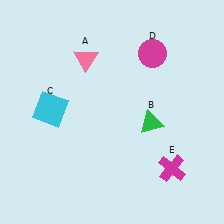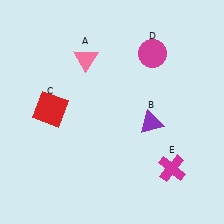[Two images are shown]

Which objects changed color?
B changed from green to purple. C changed from cyan to red.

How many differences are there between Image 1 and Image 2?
There are 2 differences between the two images.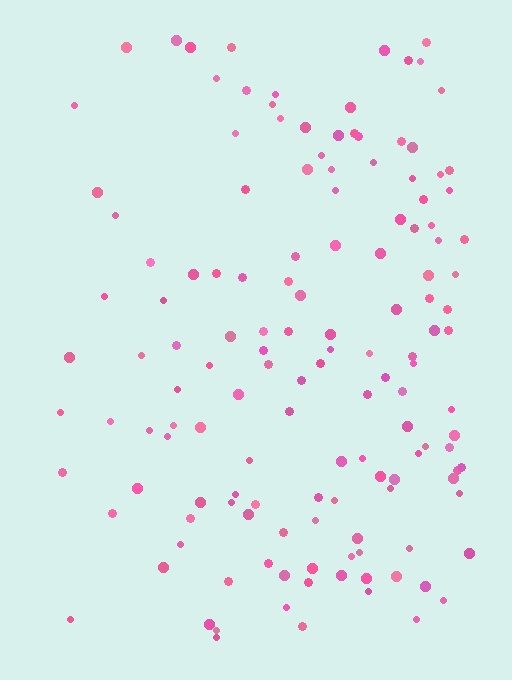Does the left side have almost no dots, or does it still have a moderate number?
Still a moderate number, just noticeably fewer than the right.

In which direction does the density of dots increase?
From left to right, with the right side densest.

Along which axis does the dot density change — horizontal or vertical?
Horizontal.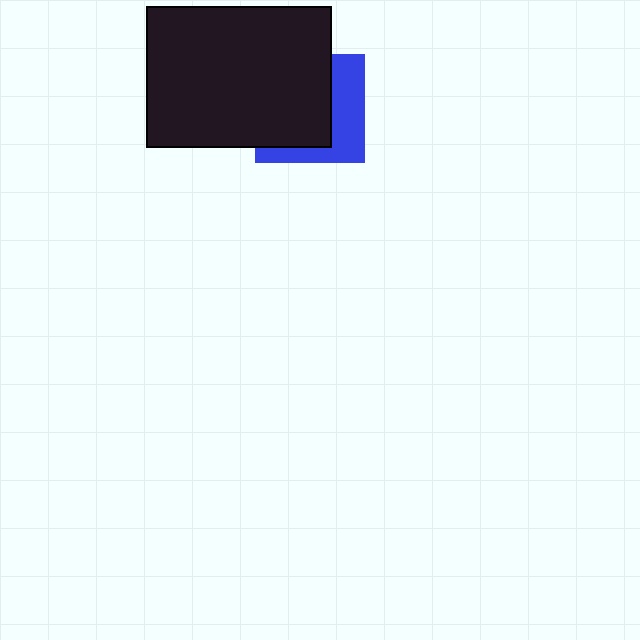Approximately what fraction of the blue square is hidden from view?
Roughly 59% of the blue square is hidden behind the black rectangle.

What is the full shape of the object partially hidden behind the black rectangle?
The partially hidden object is a blue square.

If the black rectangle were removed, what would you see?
You would see the complete blue square.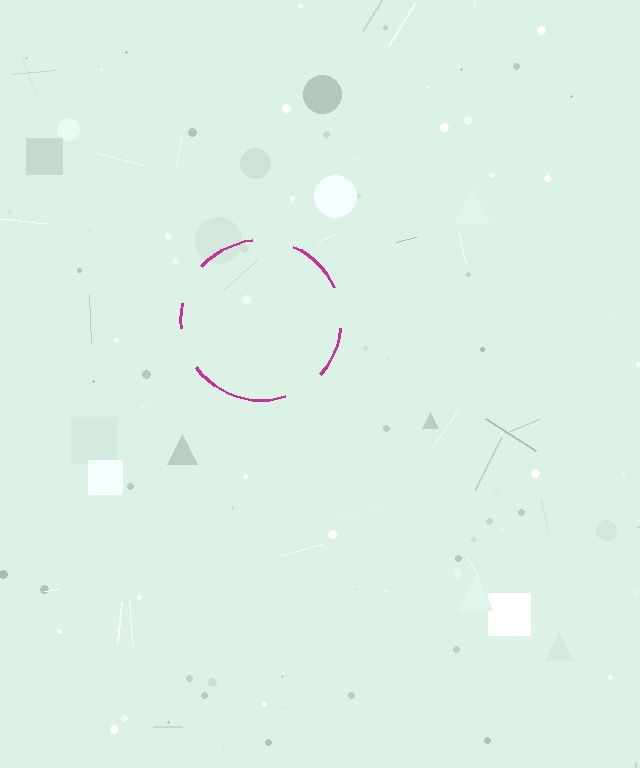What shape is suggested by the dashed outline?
The dashed outline suggests a circle.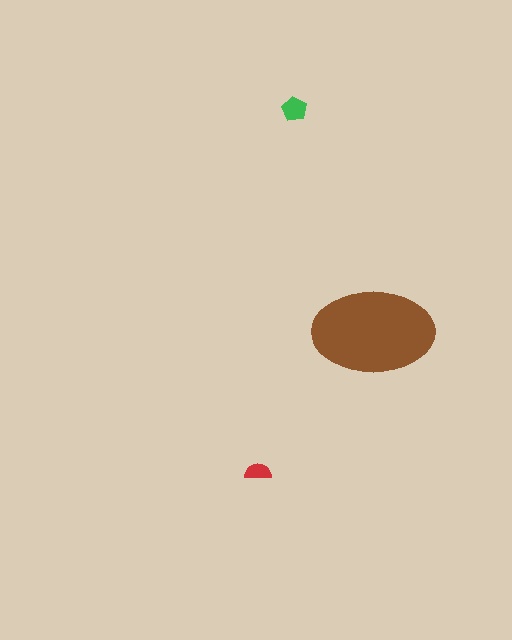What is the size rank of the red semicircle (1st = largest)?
3rd.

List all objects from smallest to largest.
The red semicircle, the green pentagon, the brown ellipse.